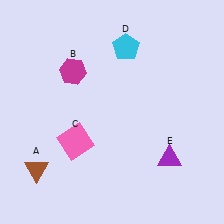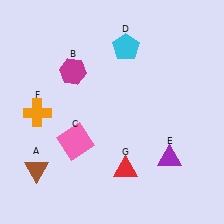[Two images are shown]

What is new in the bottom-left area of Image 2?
An orange cross (F) was added in the bottom-left area of Image 2.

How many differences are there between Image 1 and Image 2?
There are 2 differences between the two images.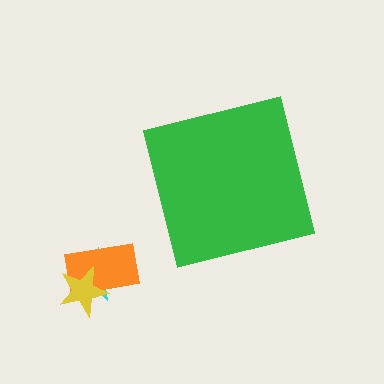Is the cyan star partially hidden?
No, the cyan star is fully visible.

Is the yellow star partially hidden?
No, the yellow star is fully visible.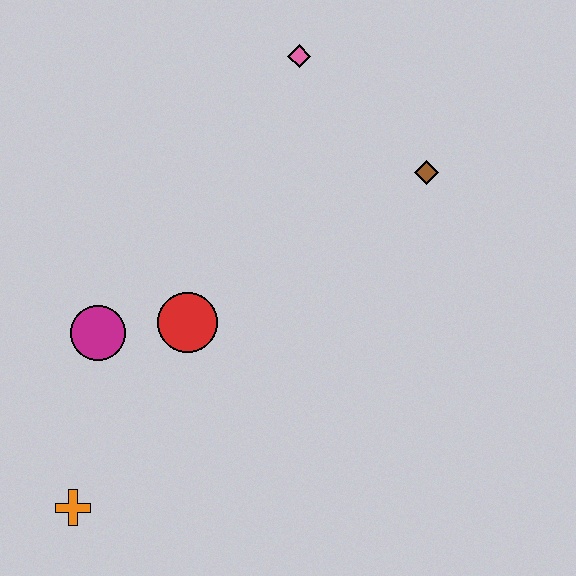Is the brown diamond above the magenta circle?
Yes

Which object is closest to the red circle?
The magenta circle is closest to the red circle.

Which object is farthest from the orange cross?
The pink diamond is farthest from the orange cross.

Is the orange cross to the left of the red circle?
Yes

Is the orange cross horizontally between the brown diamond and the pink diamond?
No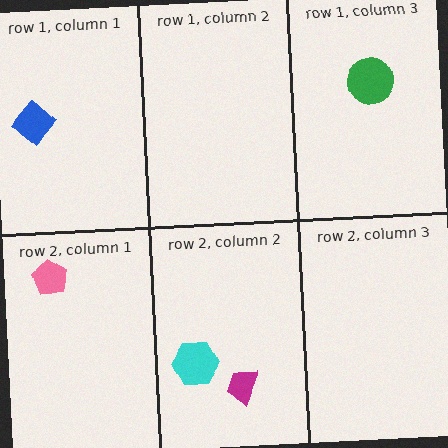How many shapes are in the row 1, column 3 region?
1.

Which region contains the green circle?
The row 1, column 3 region.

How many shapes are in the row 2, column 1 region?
1.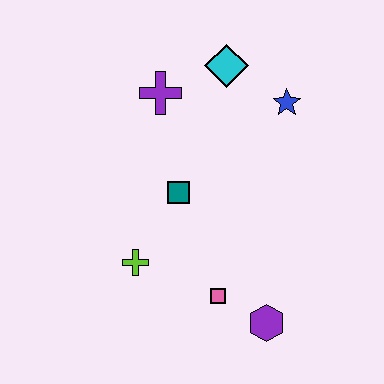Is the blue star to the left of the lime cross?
No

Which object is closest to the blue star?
The cyan diamond is closest to the blue star.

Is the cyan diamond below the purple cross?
No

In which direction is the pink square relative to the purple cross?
The pink square is below the purple cross.